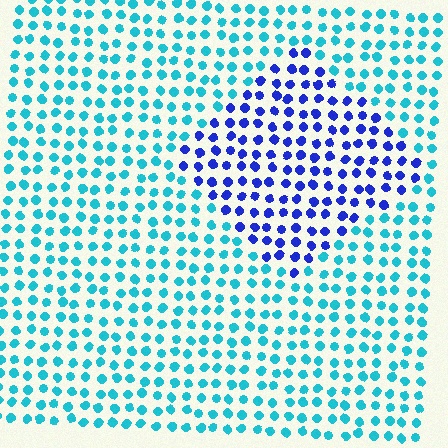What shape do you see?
I see a diamond.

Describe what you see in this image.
The image is filled with small cyan elements in a uniform arrangement. A diamond-shaped region is visible where the elements are tinted to a slightly different hue, forming a subtle color boundary.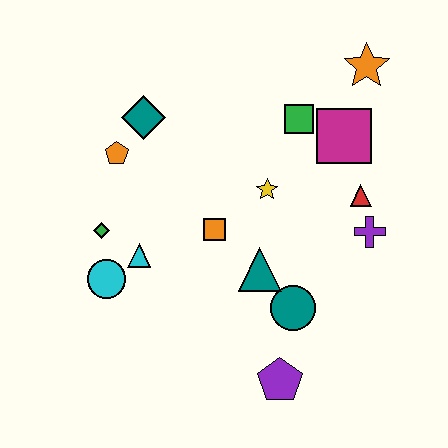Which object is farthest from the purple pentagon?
The orange star is farthest from the purple pentagon.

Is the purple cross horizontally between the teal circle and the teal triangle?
No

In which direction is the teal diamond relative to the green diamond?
The teal diamond is above the green diamond.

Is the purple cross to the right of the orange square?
Yes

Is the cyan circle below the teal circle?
No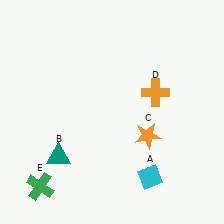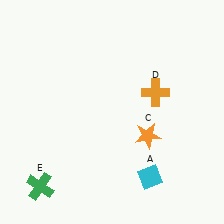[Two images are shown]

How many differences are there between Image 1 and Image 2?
There is 1 difference between the two images.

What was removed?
The teal triangle (B) was removed in Image 2.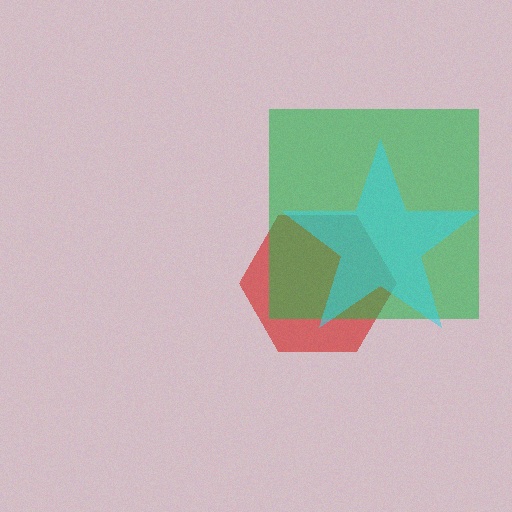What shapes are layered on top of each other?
The layered shapes are: a red hexagon, a green square, a cyan star.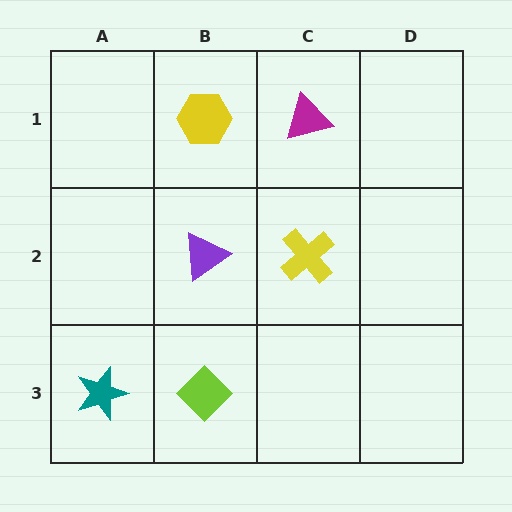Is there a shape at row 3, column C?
No, that cell is empty.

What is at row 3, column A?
A teal star.